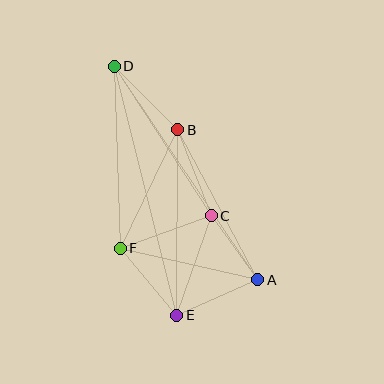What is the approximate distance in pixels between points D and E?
The distance between D and E is approximately 257 pixels.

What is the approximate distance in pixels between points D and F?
The distance between D and F is approximately 182 pixels.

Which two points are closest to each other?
Points A and C are closest to each other.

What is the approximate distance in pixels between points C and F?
The distance between C and F is approximately 97 pixels.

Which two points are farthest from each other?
Points A and D are farthest from each other.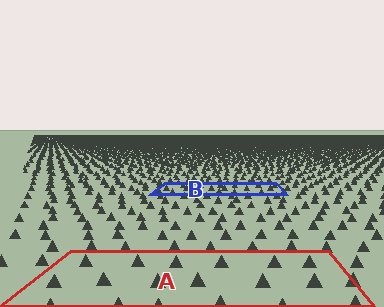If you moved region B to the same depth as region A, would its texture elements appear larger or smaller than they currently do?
They would appear larger. At a closer depth, the same texture elements are projected at a bigger on-screen size.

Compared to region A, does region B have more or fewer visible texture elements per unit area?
Region B has more texture elements per unit area — they are packed more densely because it is farther away.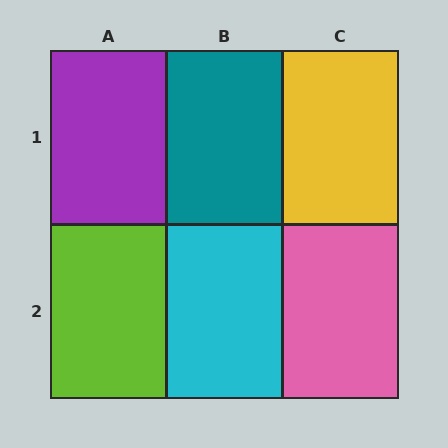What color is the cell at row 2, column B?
Cyan.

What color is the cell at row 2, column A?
Lime.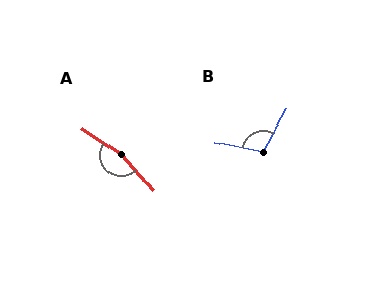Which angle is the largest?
A, at approximately 166 degrees.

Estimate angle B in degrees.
Approximately 108 degrees.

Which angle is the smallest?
B, at approximately 108 degrees.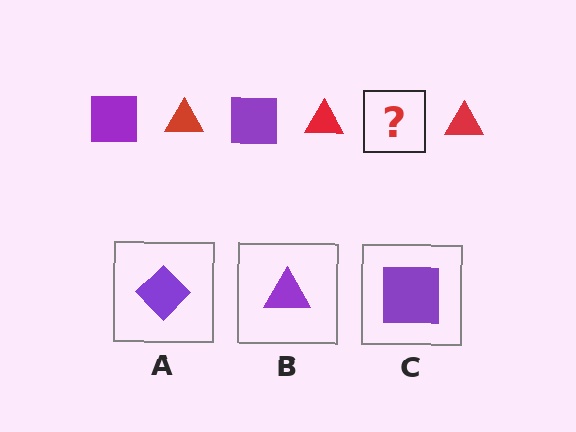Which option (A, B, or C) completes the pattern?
C.